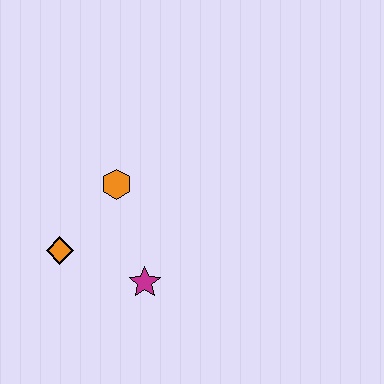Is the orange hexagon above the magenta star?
Yes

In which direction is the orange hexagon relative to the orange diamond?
The orange hexagon is above the orange diamond.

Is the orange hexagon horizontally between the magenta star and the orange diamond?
Yes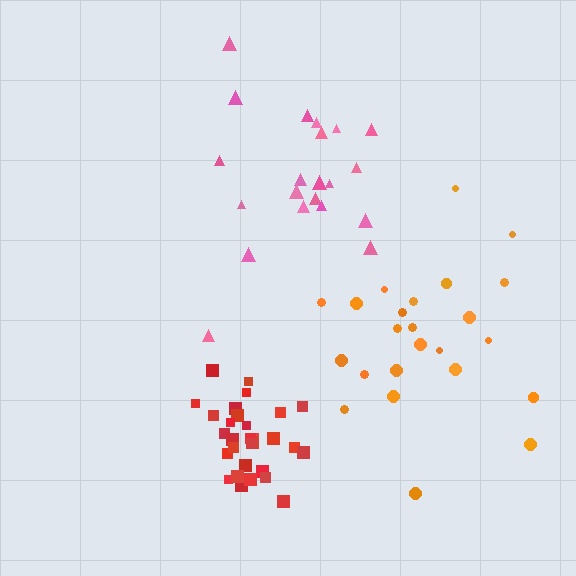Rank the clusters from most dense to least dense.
red, orange, pink.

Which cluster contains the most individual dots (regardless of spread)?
Red (30).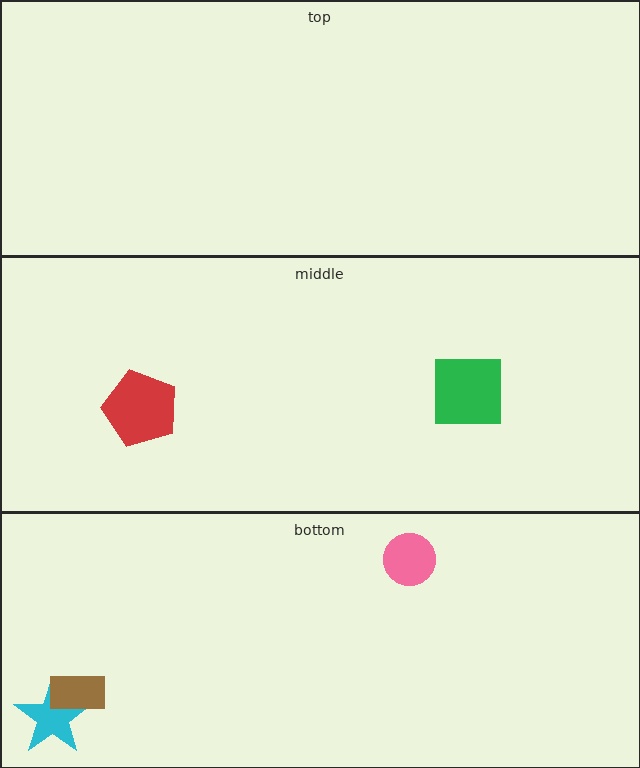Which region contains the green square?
The middle region.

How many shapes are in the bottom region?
3.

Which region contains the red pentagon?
The middle region.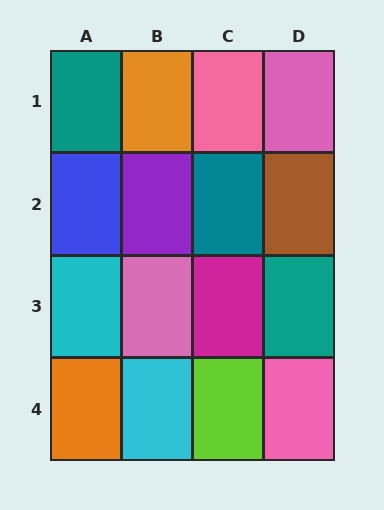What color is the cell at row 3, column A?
Cyan.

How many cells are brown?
1 cell is brown.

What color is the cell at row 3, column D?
Teal.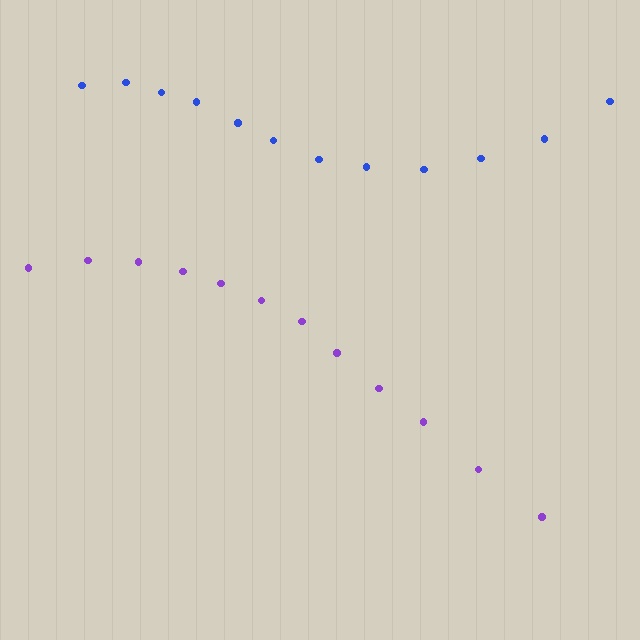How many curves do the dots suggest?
There are 2 distinct paths.